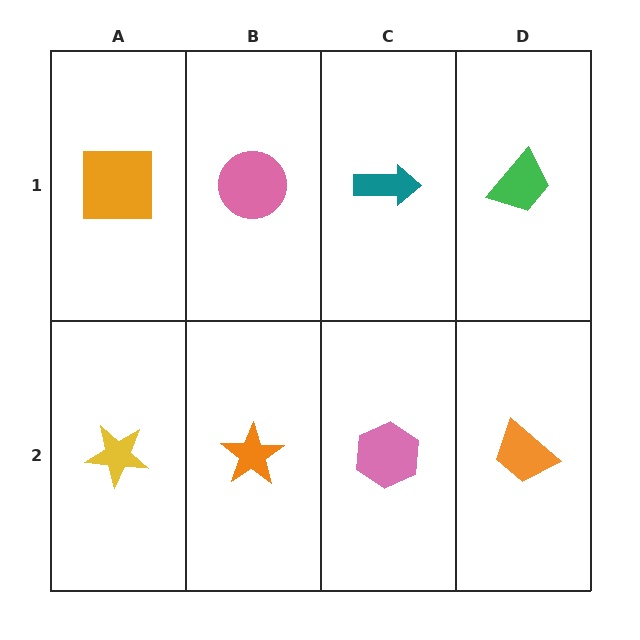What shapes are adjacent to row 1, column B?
An orange star (row 2, column B), an orange square (row 1, column A), a teal arrow (row 1, column C).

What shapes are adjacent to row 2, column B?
A pink circle (row 1, column B), a yellow star (row 2, column A), a pink hexagon (row 2, column C).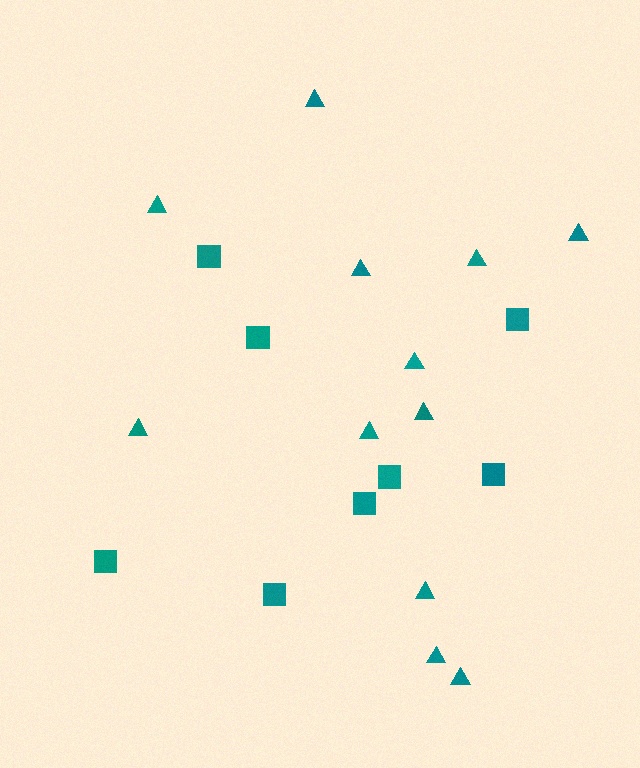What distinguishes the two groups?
There are 2 groups: one group of squares (8) and one group of triangles (12).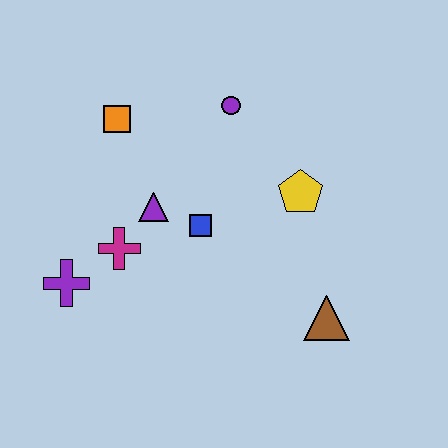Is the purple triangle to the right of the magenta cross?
Yes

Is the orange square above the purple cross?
Yes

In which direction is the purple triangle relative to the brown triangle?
The purple triangle is to the left of the brown triangle.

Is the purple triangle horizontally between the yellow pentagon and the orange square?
Yes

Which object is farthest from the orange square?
The brown triangle is farthest from the orange square.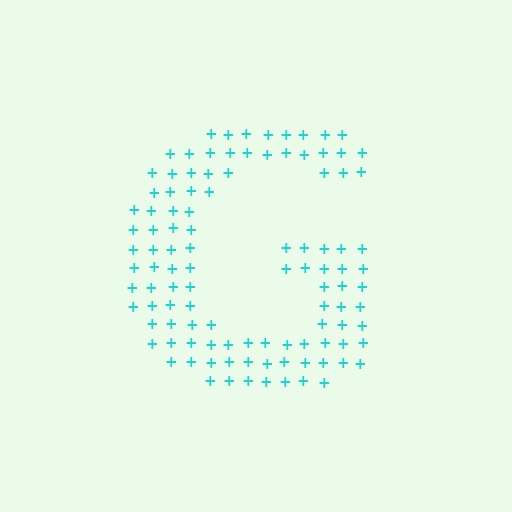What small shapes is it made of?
It is made of small plus signs.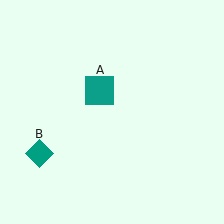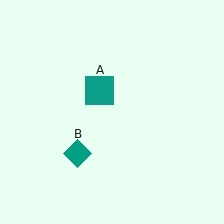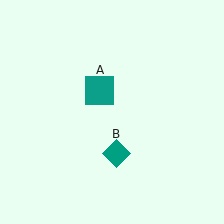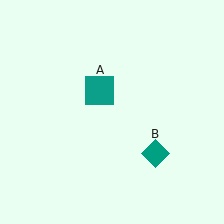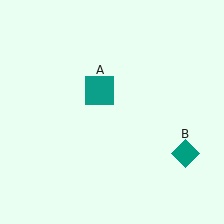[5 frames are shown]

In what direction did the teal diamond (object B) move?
The teal diamond (object B) moved right.